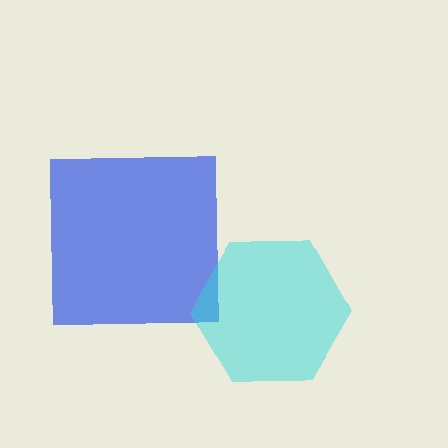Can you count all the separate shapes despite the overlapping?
Yes, there are 2 separate shapes.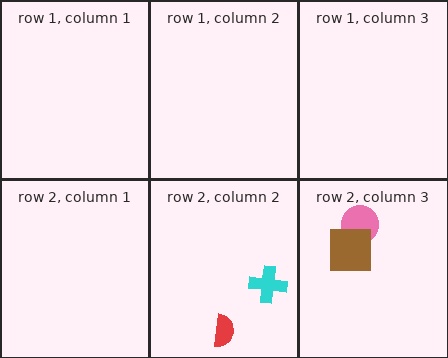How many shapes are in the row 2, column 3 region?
2.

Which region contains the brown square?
The row 2, column 3 region.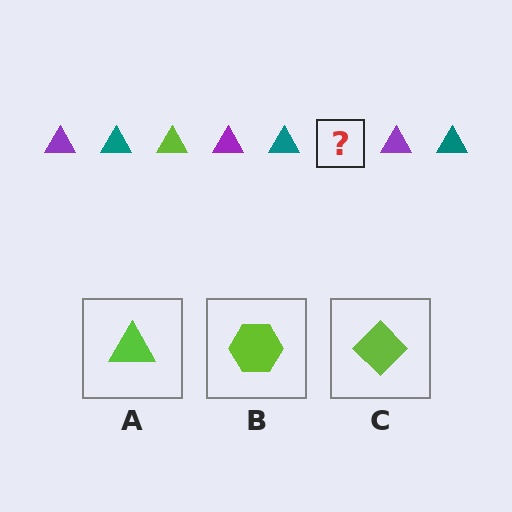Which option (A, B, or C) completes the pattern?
A.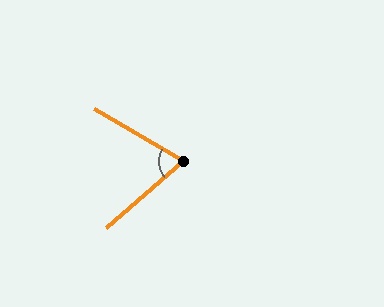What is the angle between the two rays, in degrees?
Approximately 71 degrees.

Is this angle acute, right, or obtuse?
It is acute.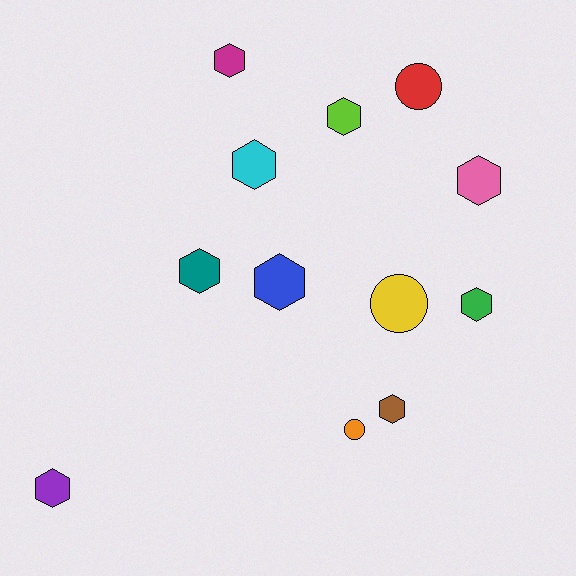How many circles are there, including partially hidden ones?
There are 3 circles.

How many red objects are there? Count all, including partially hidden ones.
There is 1 red object.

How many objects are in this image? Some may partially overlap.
There are 12 objects.